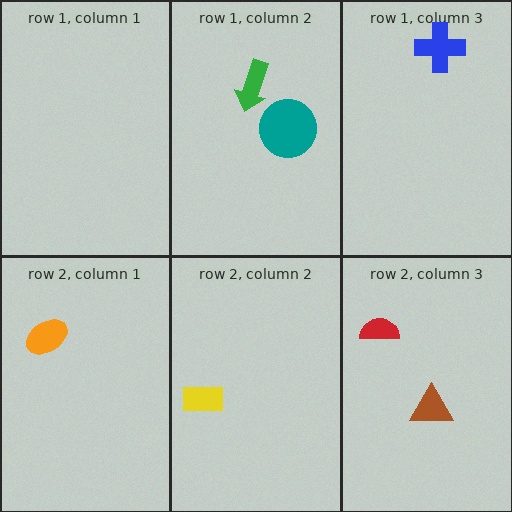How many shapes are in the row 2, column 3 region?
2.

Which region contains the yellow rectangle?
The row 2, column 2 region.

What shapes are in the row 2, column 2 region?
The yellow rectangle.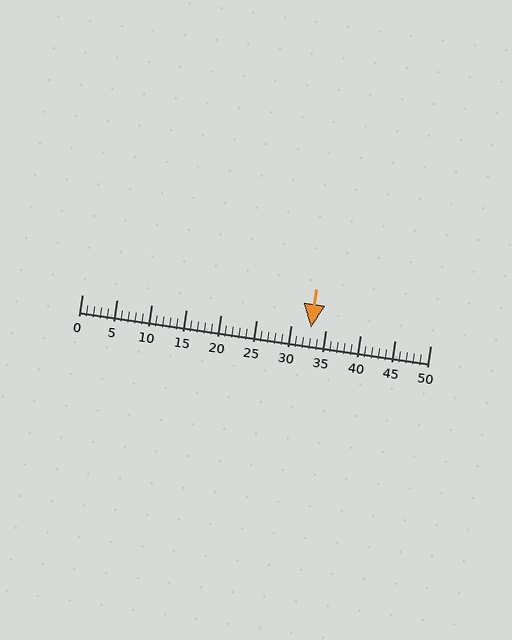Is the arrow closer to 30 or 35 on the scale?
The arrow is closer to 35.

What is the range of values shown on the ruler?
The ruler shows values from 0 to 50.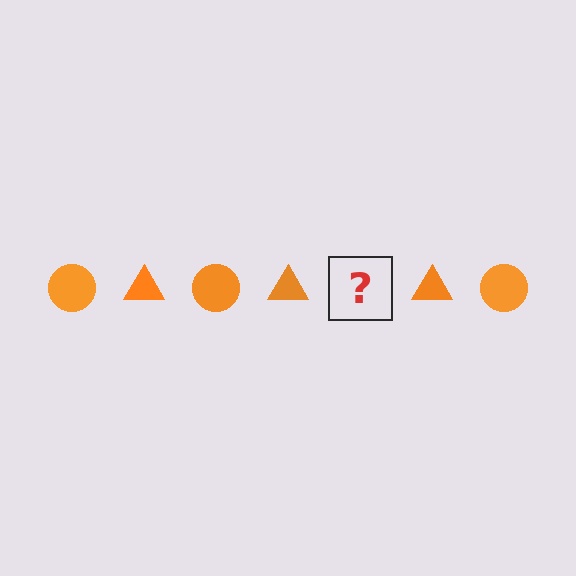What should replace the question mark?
The question mark should be replaced with an orange circle.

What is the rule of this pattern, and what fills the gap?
The rule is that the pattern cycles through circle, triangle shapes in orange. The gap should be filled with an orange circle.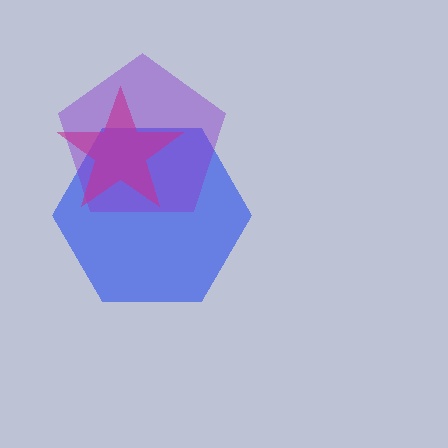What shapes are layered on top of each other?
The layered shapes are: a blue hexagon, a purple pentagon, a magenta star.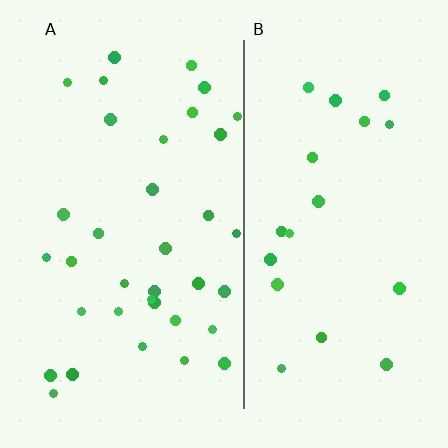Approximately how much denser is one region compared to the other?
Approximately 1.8× — region A over region B.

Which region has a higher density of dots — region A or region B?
A (the left).